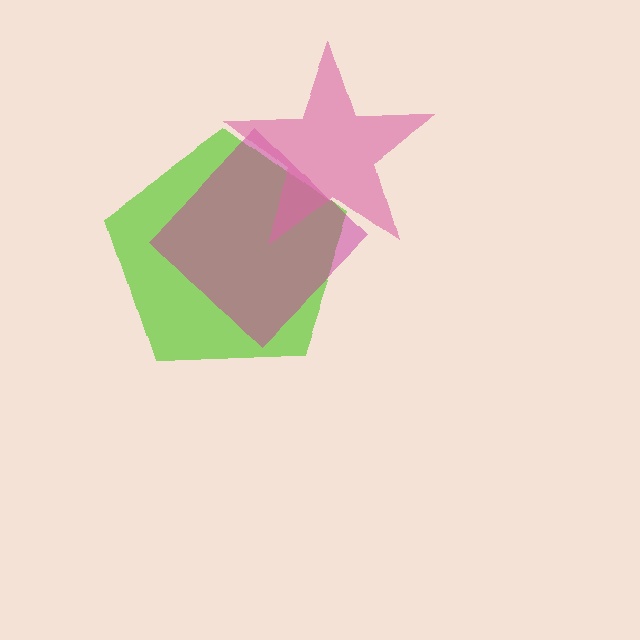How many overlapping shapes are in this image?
There are 3 overlapping shapes in the image.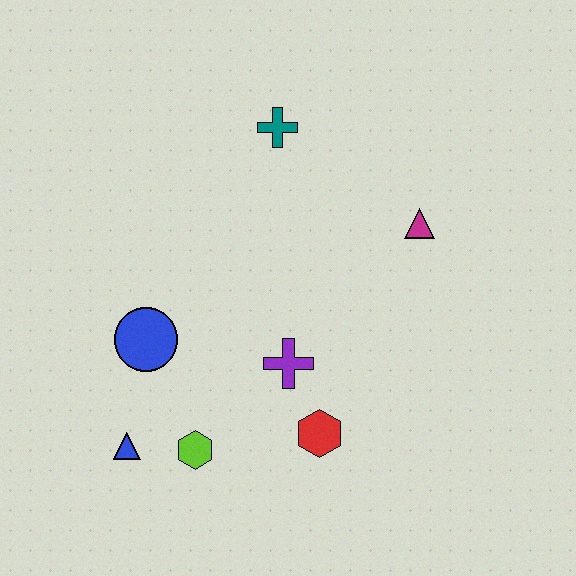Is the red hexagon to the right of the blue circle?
Yes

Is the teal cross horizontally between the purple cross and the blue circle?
Yes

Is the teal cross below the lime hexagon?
No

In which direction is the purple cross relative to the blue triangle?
The purple cross is to the right of the blue triangle.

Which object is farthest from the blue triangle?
The magenta triangle is farthest from the blue triangle.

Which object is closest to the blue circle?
The blue triangle is closest to the blue circle.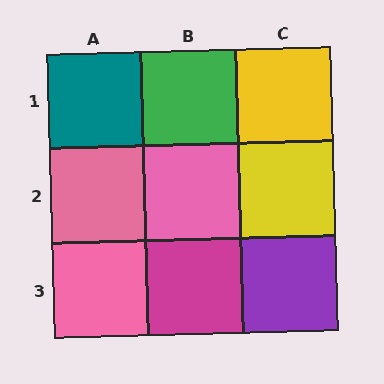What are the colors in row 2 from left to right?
Pink, pink, yellow.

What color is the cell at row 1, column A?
Teal.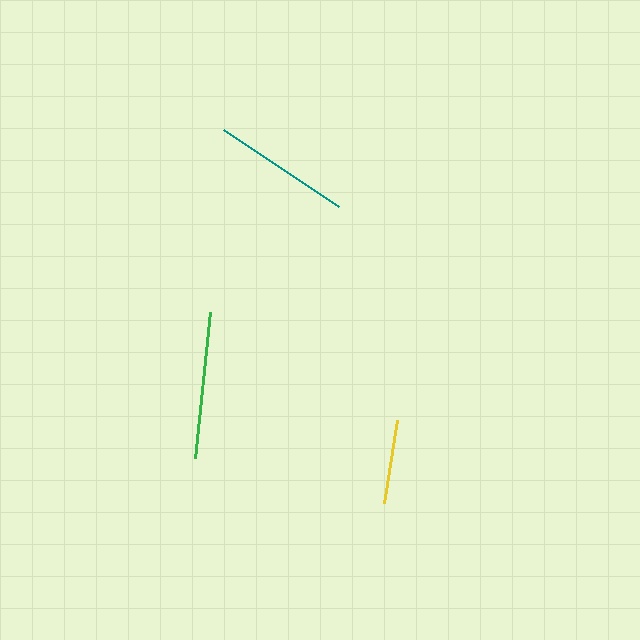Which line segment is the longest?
The green line is the longest at approximately 147 pixels.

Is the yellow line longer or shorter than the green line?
The green line is longer than the yellow line.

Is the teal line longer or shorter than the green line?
The green line is longer than the teal line.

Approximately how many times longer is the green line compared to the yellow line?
The green line is approximately 1.7 times the length of the yellow line.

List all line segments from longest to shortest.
From longest to shortest: green, teal, yellow.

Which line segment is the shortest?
The yellow line is the shortest at approximately 85 pixels.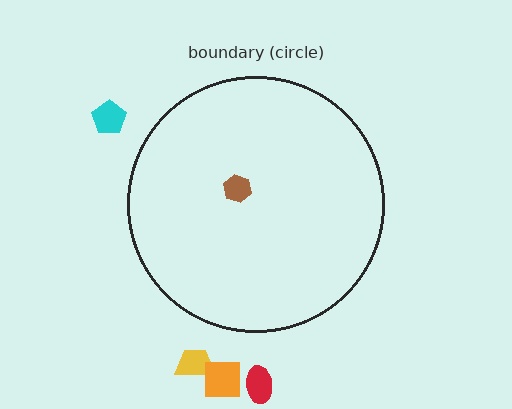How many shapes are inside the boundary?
1 inside, 4 outside.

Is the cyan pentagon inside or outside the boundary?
Outside.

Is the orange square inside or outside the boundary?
Outside.